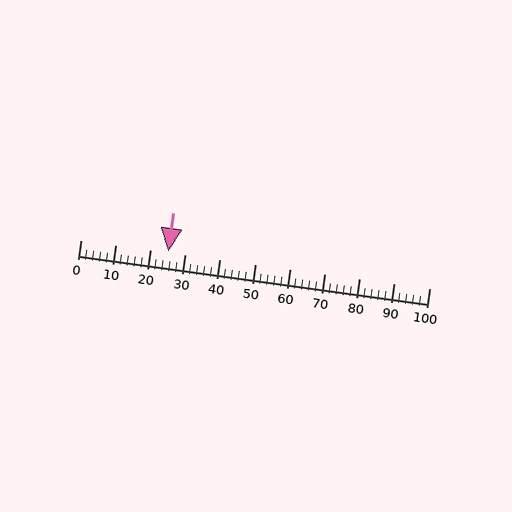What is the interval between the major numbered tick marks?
The major tick marks are spaced 10 units apart.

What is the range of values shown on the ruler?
The ruler shows values from 0 to 100.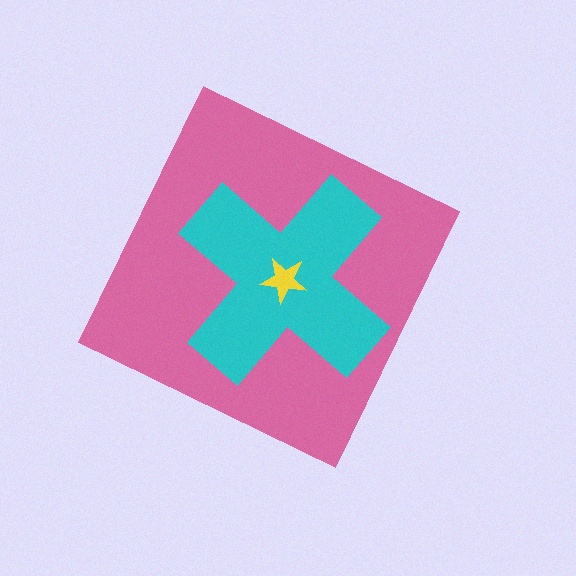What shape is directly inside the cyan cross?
The yellow star.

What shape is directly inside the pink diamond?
The cyan cross.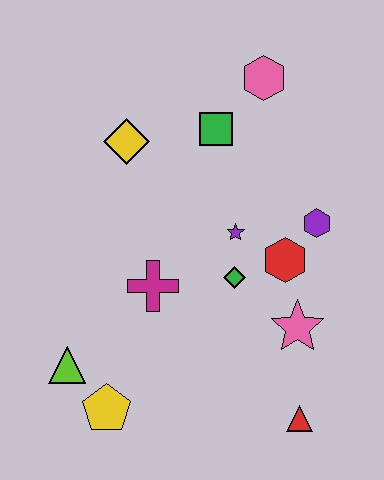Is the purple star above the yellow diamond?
No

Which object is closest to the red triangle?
The pink star is closest to the red triangle.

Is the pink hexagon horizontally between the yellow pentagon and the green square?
No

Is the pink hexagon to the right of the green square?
Yes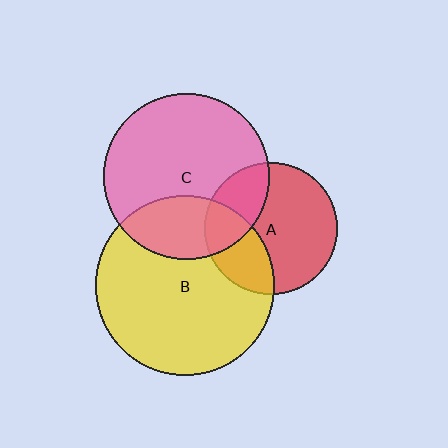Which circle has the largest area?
Circle B (yellow).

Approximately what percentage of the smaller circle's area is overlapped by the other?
Approximately 30%.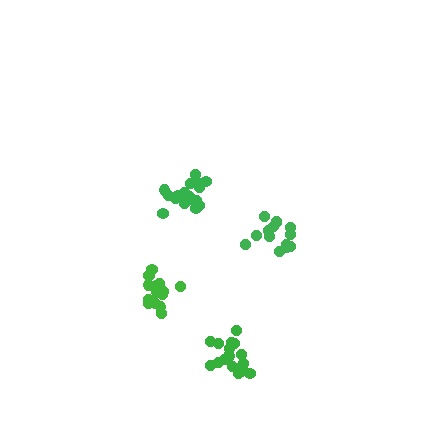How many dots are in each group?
Group 1: 14 dots, Group 2: 17 dots, Group 3: 15 dots, Group 4: 18 dots (64 total).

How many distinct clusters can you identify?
There are 4 distinct clusters.